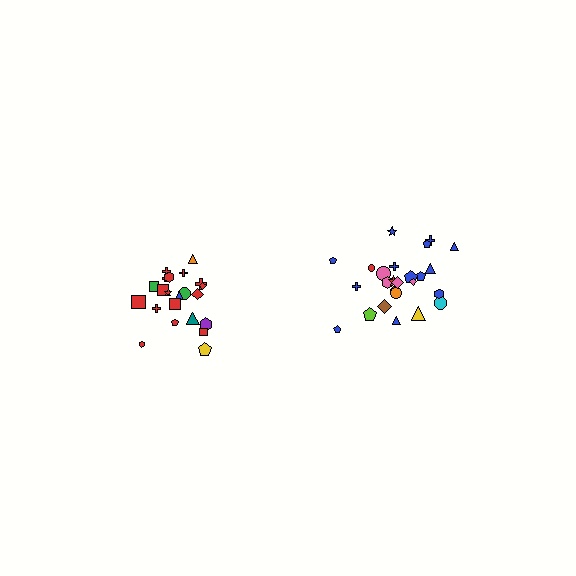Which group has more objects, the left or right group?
The right group.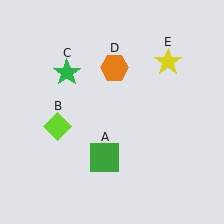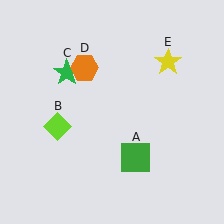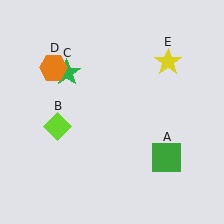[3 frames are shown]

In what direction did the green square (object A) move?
The green square (object A) moved right.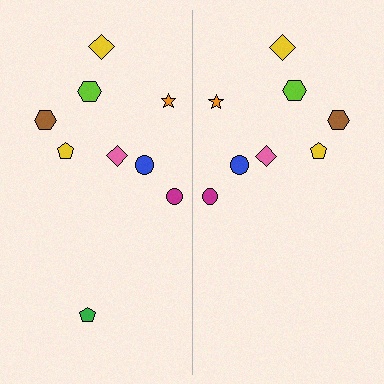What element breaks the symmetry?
A green pentagon is missing from the right side.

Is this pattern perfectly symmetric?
No, the pattern is not perfectly symmetric. A green pentagon is missing from the right side.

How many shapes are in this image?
There are 17 shapes in this image.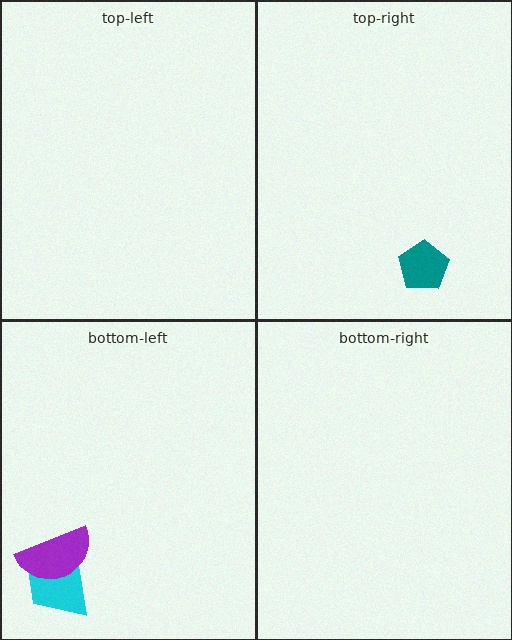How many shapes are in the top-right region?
1.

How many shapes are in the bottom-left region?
2.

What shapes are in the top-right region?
The teal pentagon.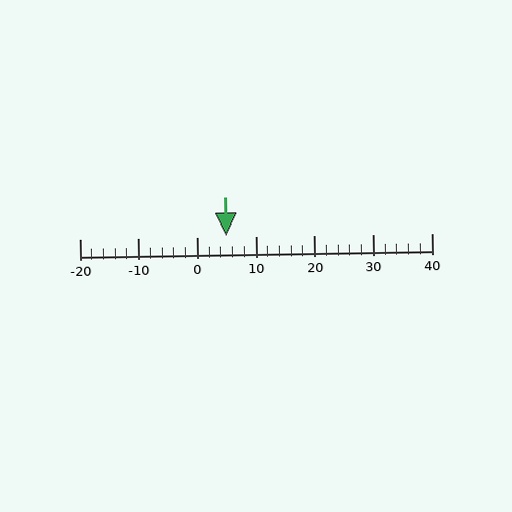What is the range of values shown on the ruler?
The ruler shows values from -20 to 40.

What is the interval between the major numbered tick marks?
The major tick marks are spaced 10 units apart.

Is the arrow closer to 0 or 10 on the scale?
The arrow is closer to 10.